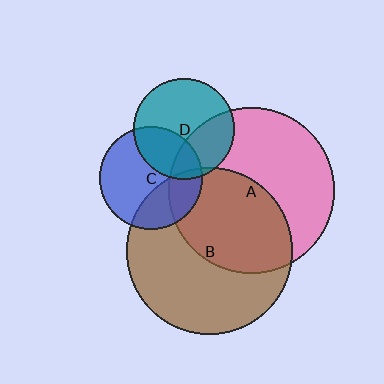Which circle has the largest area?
Circle B (brown).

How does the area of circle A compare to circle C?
Approximately 2.6 times.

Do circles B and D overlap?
Yes.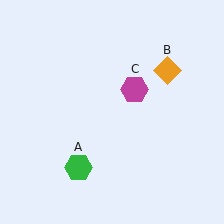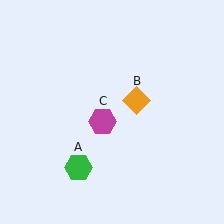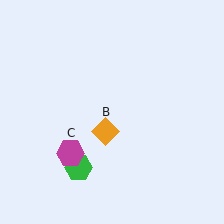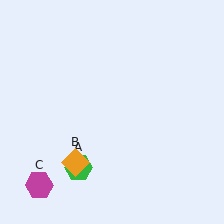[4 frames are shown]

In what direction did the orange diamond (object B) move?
The orange diamond (object B) moved down and to the left.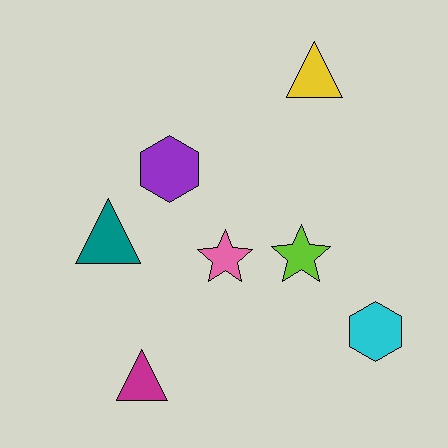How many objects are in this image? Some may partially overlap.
There are 7 objects.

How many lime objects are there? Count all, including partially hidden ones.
There is 1 lime object.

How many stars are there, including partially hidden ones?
There are 2 stars.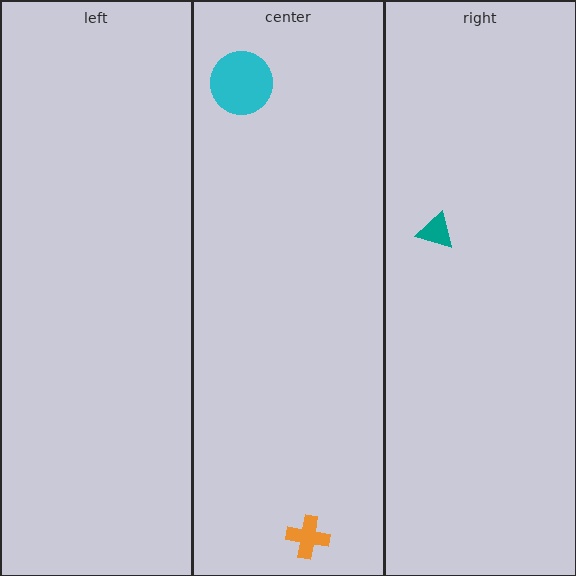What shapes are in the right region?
The teal triangle.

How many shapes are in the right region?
1.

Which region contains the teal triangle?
The right region.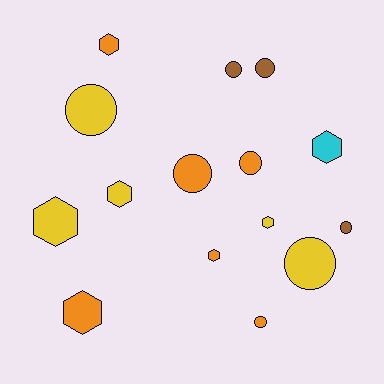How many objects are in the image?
There are 15 objects.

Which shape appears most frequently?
Circle, with 8 objects.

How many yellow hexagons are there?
There are 3 yellow hexagons.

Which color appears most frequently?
Orange, with 6 objects.